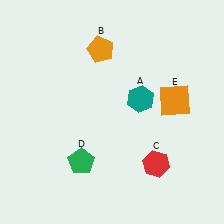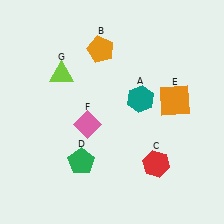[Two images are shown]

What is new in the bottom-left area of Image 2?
A pink diamond (F) was added in the bottom-left area of Image 2.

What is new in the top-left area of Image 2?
A lime triangle (G) was added in the top-left area of Image 2.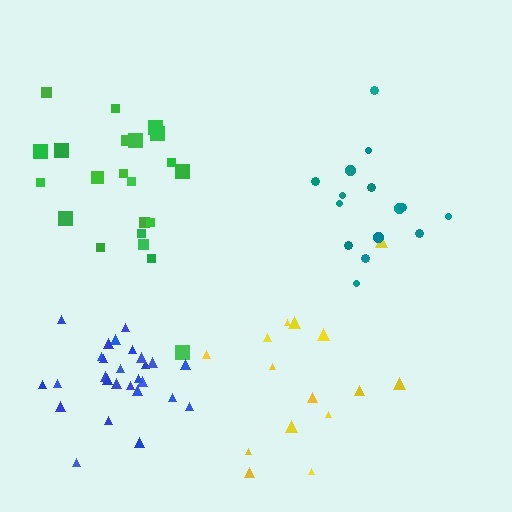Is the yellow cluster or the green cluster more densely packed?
Green.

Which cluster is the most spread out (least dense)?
Yellow.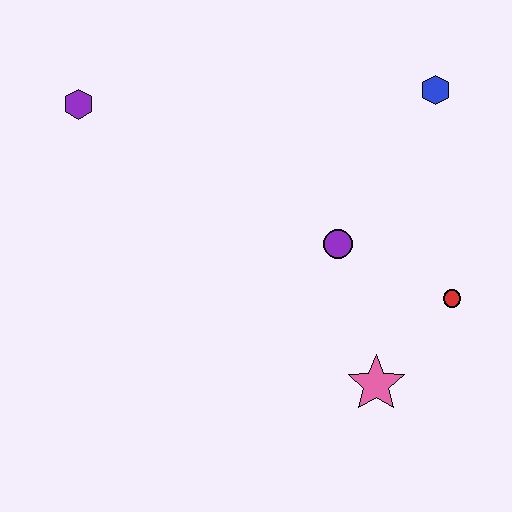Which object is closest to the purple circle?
The red circle is closest to the purple circle.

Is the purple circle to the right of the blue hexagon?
No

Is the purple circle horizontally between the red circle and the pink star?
No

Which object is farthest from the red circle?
The purple hexagon is farthest from the red circle.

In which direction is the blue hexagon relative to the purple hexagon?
The blue hexagon is to the right of the purple hexagon.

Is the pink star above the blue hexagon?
No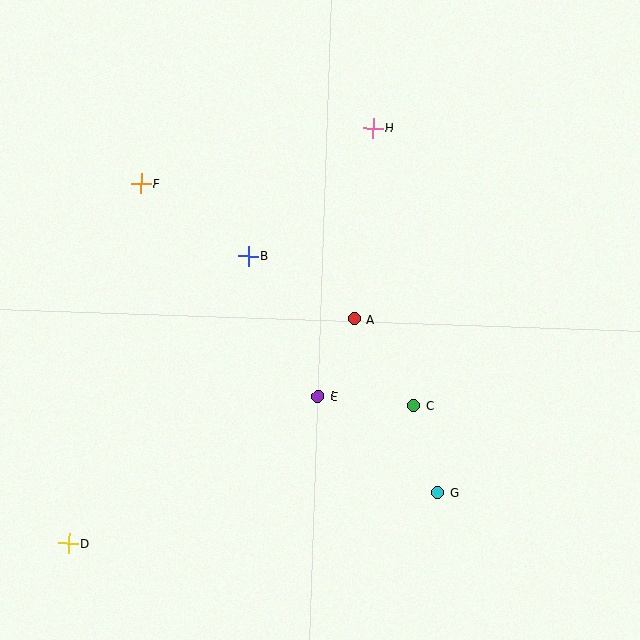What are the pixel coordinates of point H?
Point H is at (373, 128).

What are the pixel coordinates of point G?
Point G is at (438, 492).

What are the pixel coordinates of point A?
Point A is at (354, 319).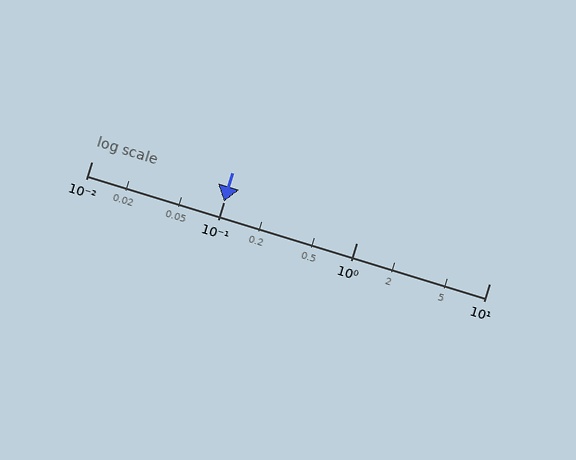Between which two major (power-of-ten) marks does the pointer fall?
The pointer is between 0.01 and 0.1.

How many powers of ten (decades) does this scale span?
The scale spans 3 decades, from 0.01 to 10.